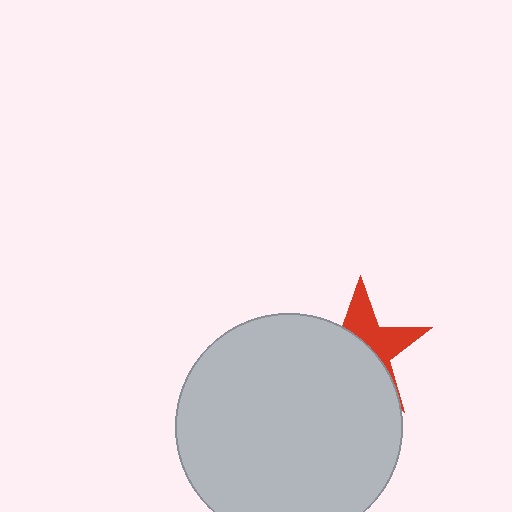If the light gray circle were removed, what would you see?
You would see the complete red star.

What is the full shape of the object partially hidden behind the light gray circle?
The partially hidden object is a red star.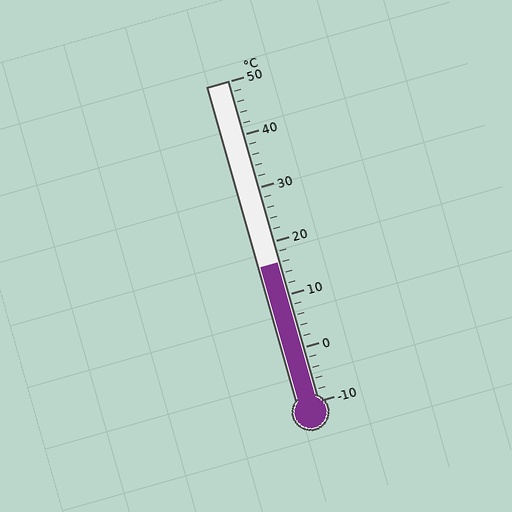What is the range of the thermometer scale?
The thermometer scale ranges from -10°C to 50°C.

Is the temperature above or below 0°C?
The temperature is above 0°C.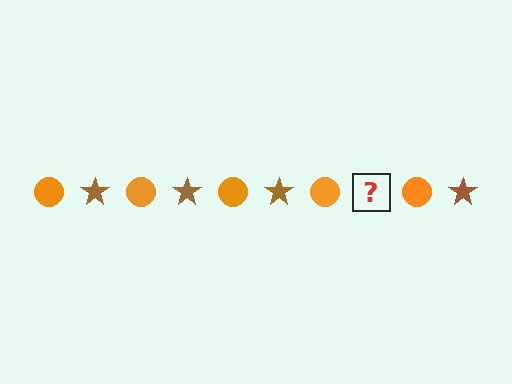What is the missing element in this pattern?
The missing element is a brown star.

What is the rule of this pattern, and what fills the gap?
The rule is that the pattern alternates between orange circle and brown star. The gap should be filled with a brown star.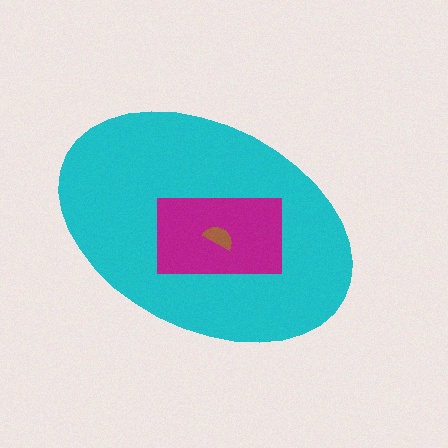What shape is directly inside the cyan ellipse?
The magenta rectangle.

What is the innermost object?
The brown semicircle.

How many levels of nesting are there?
3.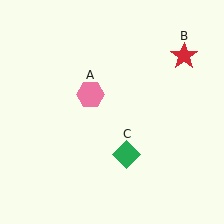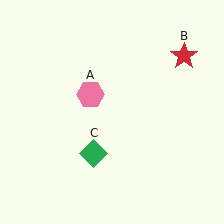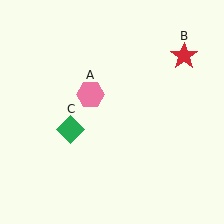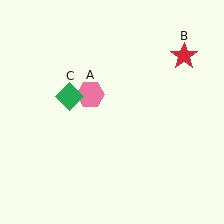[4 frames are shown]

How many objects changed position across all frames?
1 object changed position: green diamond (object C).